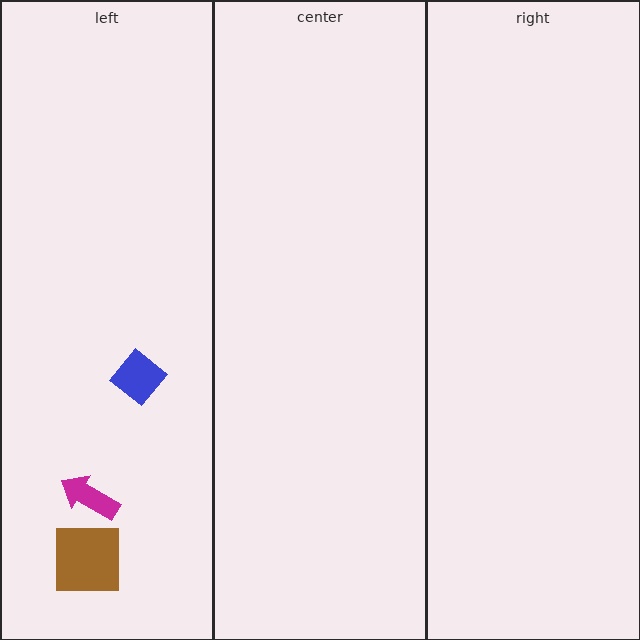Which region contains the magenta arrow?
The left region.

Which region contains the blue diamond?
The left region.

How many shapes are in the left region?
3.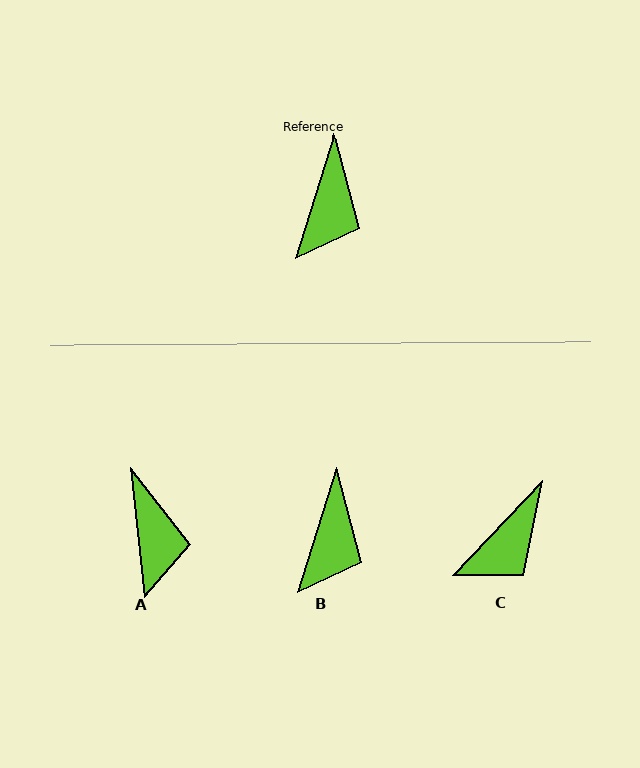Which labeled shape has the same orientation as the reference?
B.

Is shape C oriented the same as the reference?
No, it is off by about 26 degrees.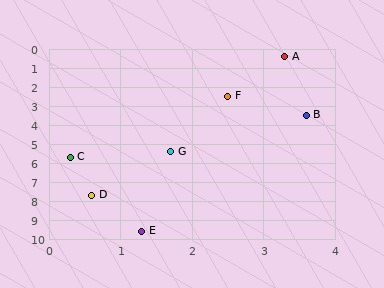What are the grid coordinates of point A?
Point A is at approximately (3.3, 0.4).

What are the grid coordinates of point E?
Point E is at approximately (1.3, 9.6).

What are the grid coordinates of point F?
Point F is at approximately (2.5, 2.5).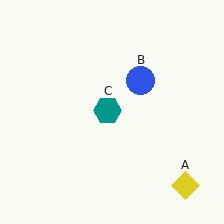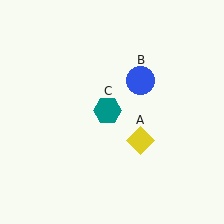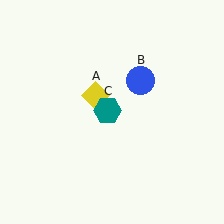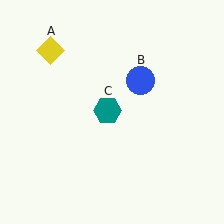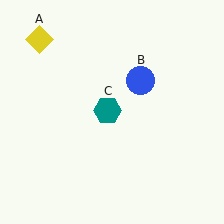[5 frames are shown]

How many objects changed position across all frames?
1 object changed position: yellow diamond (object A).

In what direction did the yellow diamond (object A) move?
The yellow diamond (object A) moved up and to the left.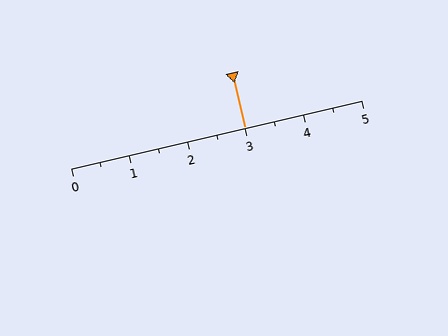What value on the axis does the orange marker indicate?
The marker indicates approximately 3.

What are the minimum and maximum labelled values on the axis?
The axis runs from 0 to 5.